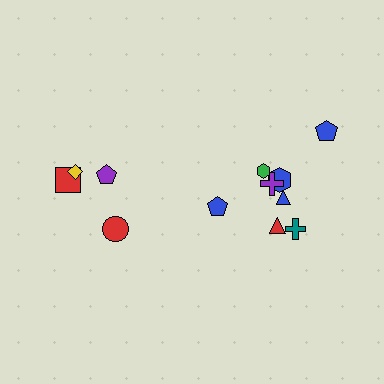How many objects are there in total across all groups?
There are 12 objects.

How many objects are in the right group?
There are 8 objects.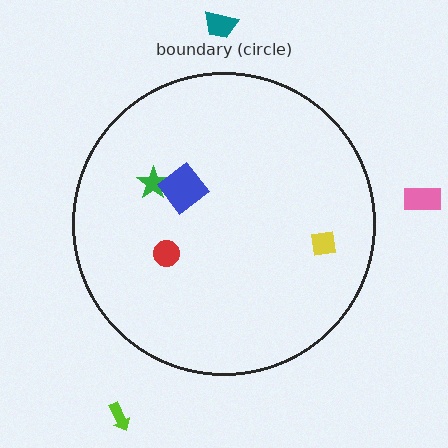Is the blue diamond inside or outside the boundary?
Inside.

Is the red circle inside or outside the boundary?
Inside.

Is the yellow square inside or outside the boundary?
Inside.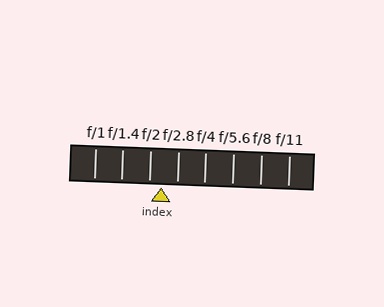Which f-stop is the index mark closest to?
The index mark is closest to f/2.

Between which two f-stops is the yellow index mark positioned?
The index mark is between f/2 and f/2.8.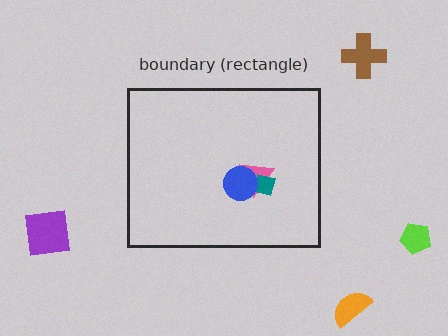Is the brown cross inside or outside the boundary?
Outside.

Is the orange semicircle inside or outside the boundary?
Outside.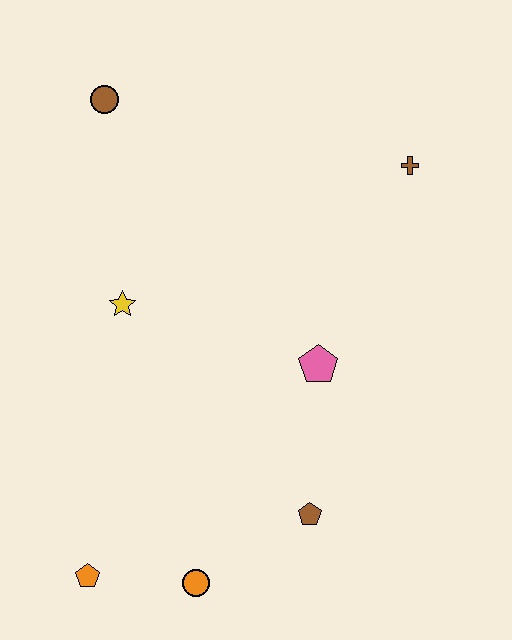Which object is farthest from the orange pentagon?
The brown cross is farthest from the orange pentagon.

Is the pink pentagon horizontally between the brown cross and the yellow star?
Yes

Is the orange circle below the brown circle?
Yes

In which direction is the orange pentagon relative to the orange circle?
The orange pentagon is to the left of the orange circle.